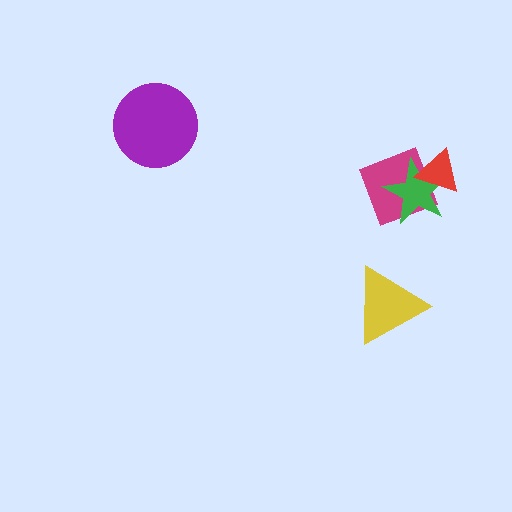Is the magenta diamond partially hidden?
Yes, it is partially covered by another shape.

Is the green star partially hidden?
Yes, it is partially covered by another shape.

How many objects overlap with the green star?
2 objects overlap with the green star.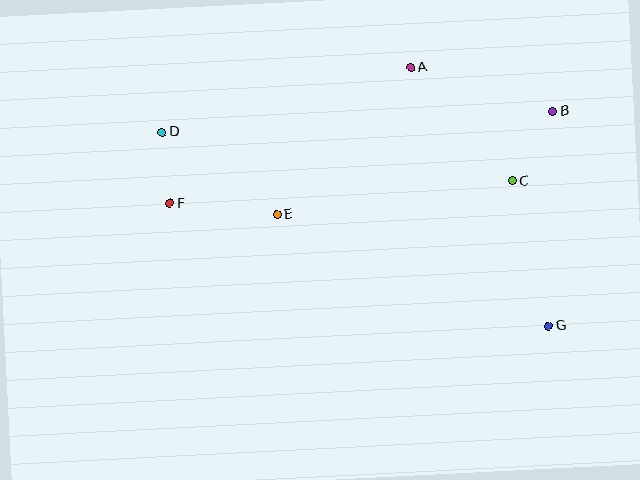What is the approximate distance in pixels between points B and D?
The distance between B and D is approximately 391 pixels.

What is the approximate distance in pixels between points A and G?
The distance between A and G is approximately 293 pixels.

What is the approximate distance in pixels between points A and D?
The distance between A and D is approximately 257 pixels.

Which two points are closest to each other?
Points D and F are closest to each other.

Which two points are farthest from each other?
Points D and G are farthest from each other.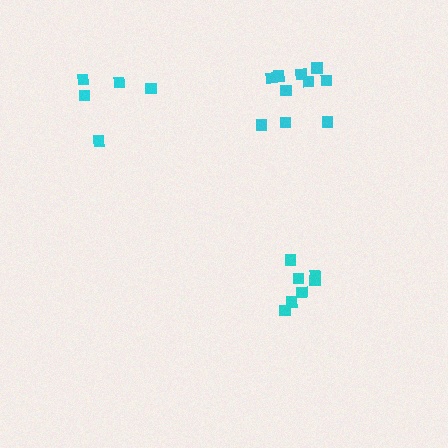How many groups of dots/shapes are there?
There are 3 groups.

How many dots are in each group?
Group 1: 7 dots, Group 2: 10 dots, Group 3: 5 dots (22 total).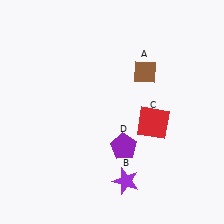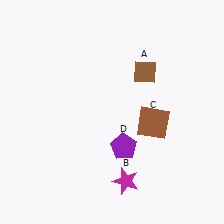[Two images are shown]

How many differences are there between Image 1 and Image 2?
There are 2 differences between the two images.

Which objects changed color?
B changed from purple to magenta. C changed from red to brown.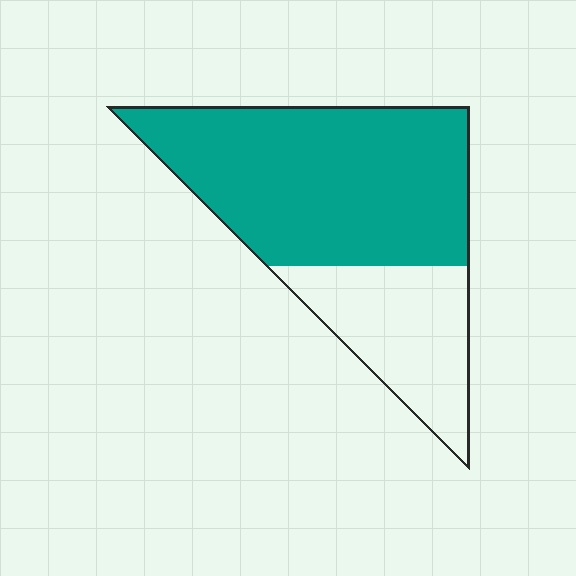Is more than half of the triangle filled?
Yes.